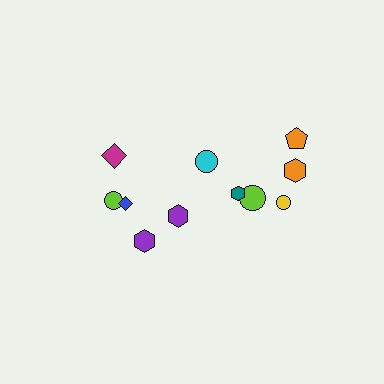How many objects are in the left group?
There are 4 objects.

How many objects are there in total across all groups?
There are 11 objects.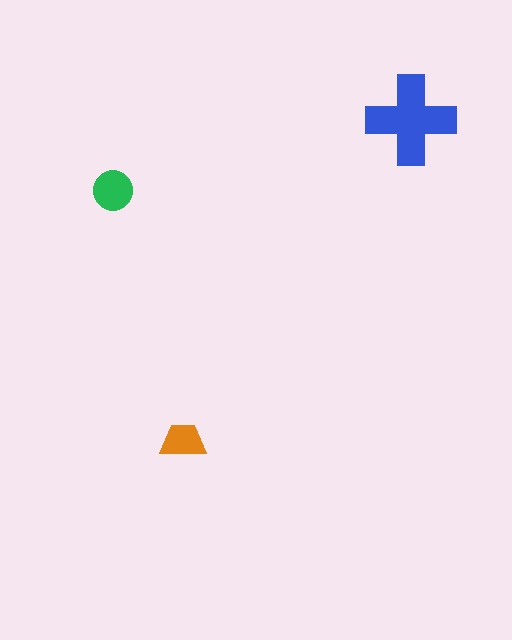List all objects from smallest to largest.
The orange trapezoid, the green circle, the blue cross.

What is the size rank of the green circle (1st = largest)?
2nd.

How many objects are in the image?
There are 3 objects in the image.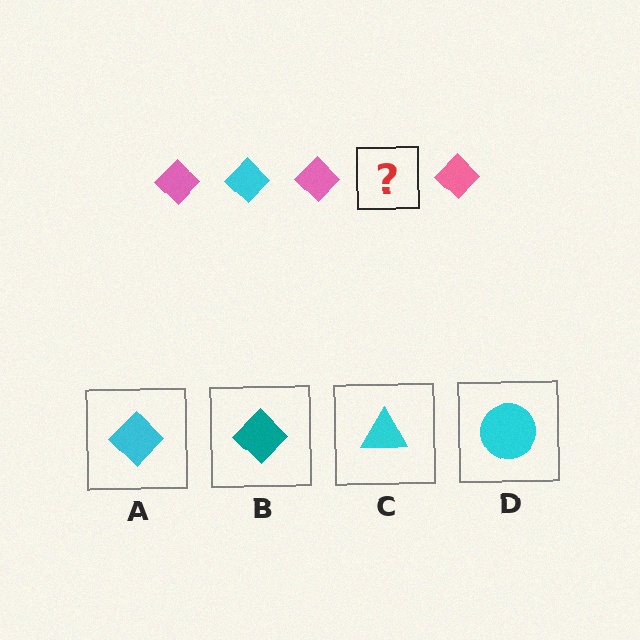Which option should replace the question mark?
Option A.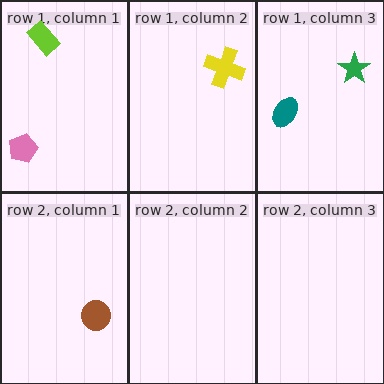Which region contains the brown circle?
The row 2, column 1 region.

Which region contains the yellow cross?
The row 1, column 2 region.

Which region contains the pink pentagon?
The row 1, column 1 region.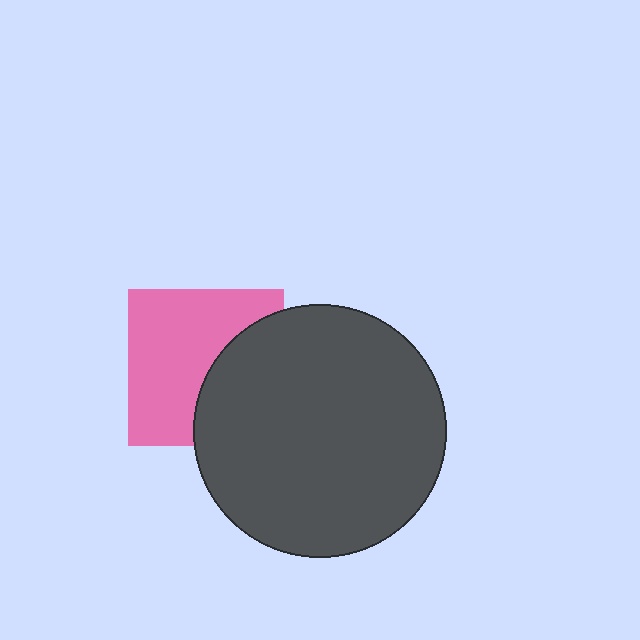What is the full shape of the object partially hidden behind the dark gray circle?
The partially hidden object is a pink square.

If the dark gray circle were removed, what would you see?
You would see the complete pink square.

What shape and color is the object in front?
The object in front is a dark gray circle.